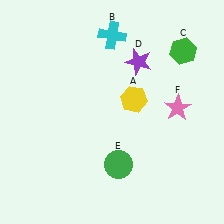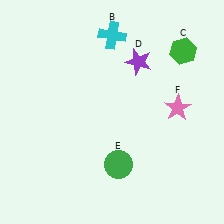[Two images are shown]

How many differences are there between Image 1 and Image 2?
There is 1 difference between the two images.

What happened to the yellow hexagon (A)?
The yellow hexagon (A) was removed in Image 2. It was in the top-right area of Image 1.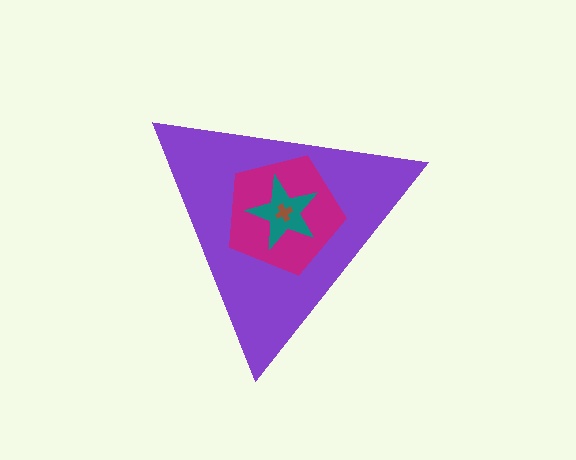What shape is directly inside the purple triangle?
The magenta pentagon.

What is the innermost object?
The brown cross.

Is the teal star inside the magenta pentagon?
Yes.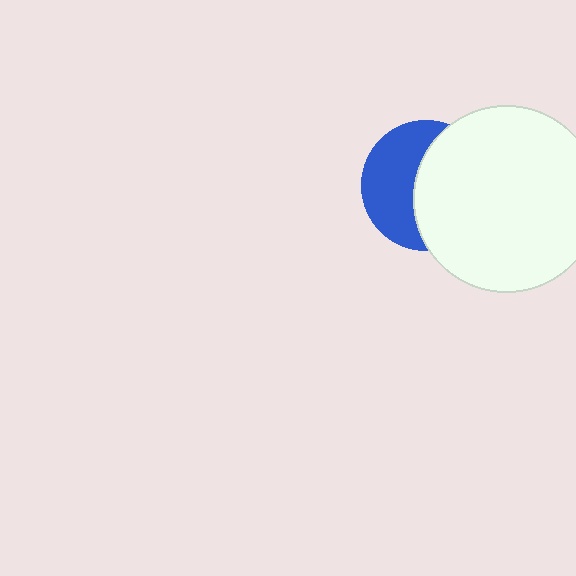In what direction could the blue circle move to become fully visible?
The blue circle could move left. That would shift it out from behind the white circle entirely.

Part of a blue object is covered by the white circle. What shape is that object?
It is a circle.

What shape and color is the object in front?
The object in front is a white circle.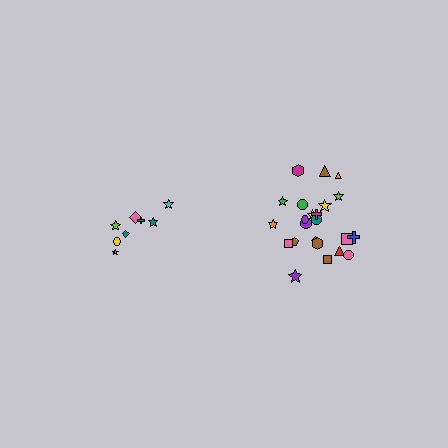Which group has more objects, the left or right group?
The right group.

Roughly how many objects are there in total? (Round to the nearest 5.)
Roughly 35 objects in total.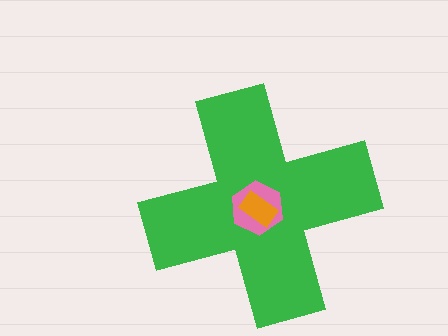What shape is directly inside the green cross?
The pink hexagon.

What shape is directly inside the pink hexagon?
The orange rectangle.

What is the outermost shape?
The green cross.